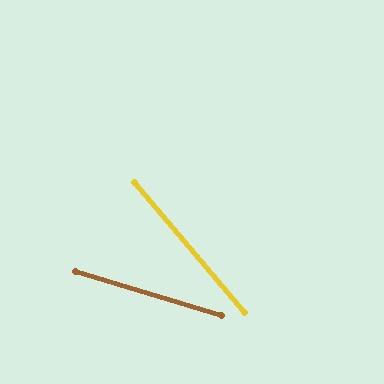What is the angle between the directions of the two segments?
Approximately 33 degrees.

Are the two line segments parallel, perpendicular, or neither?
Neither parallel nor perpendicular — they differ by about 33°.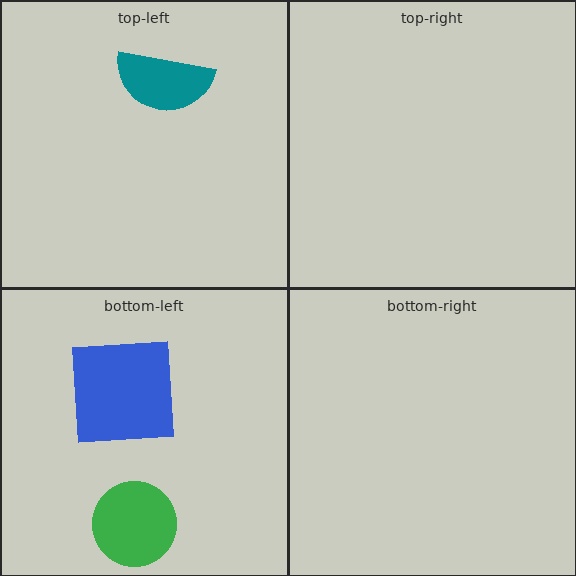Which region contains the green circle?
The bottom-left region.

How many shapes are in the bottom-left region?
2.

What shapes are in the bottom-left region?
The blue square, the green circle.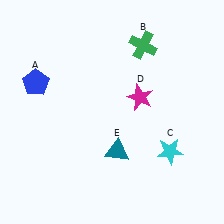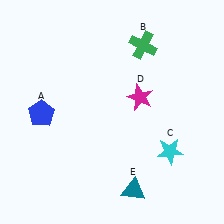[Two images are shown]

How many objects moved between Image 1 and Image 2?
2 objects moved between the two images.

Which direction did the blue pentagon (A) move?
The blue pentagon (A) moved down.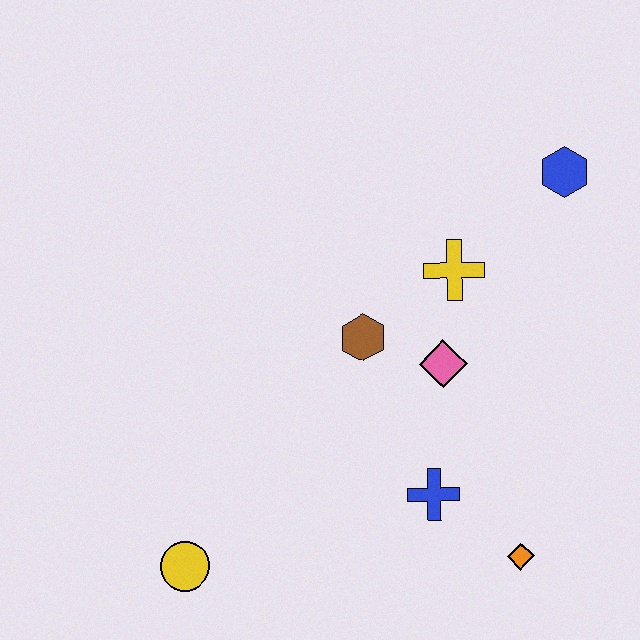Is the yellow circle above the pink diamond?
No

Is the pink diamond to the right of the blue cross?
Yes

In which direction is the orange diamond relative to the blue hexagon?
The orange diamond is below the blue hexagon.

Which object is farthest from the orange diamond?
The blue hexagon is farthest from the orange diamond.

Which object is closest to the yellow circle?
The blue cross is closest to the yellow circle.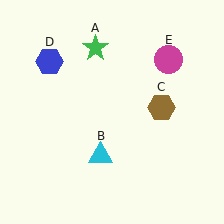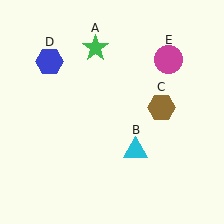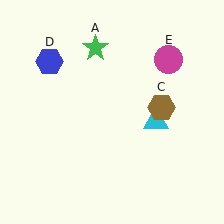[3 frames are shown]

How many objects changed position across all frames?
1 object changed position: cyan triangle (object B).